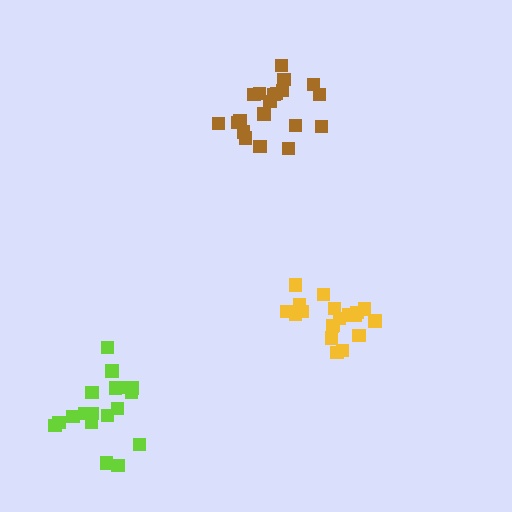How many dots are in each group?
Group 1: 20 dots, Group 2: 20 dots, Group 3: 18 dots (58 total).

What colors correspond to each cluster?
The clusters are colored: yellow, brown, lime.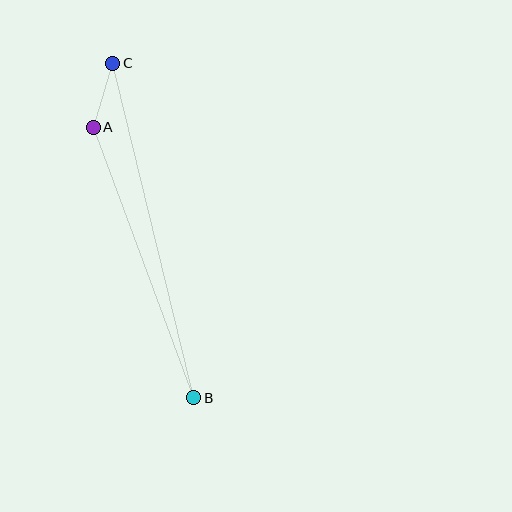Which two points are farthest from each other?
Points B and C are farthest from each other.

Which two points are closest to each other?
Points A and C are closest to each other.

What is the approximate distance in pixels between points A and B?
The distance between A and B is approximately 288 pixels.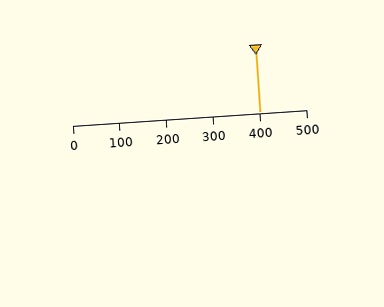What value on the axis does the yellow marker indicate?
The marker indicates approximately 400.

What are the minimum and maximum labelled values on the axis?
The axis runs from 0 to 500.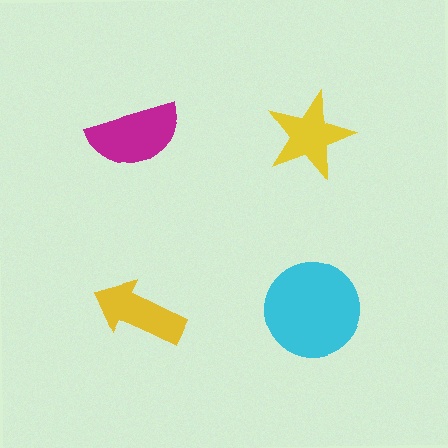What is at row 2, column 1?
A yellow arrow.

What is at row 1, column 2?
A yellow star.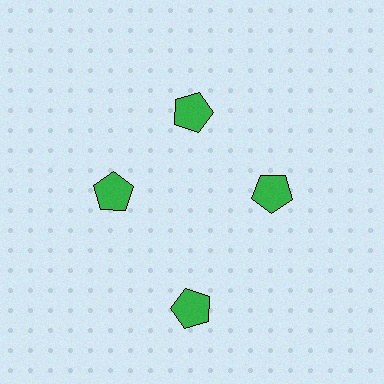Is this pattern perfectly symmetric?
No. The 4 green pentagons are arranged in a ring, but one element near the 6 o'clock position is pushed outward from the center, breaking the 4-fold rotational symmetry.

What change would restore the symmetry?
The symmetry would be restored by moving it inward, back onto the ring so that all 4 pentagons sit at equal angles and equal distance from the center.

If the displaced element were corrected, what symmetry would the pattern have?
It would have 4-fold rotational symmetry — the pattern would map onto itself every 90 degrees.